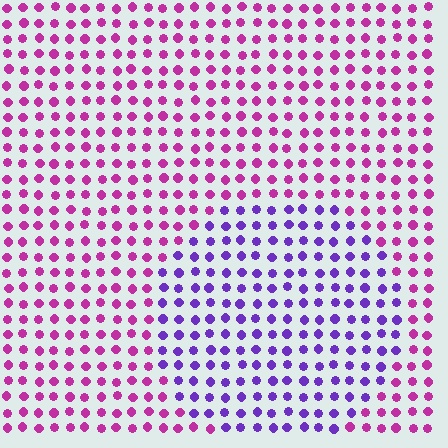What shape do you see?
I see a circle.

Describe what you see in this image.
The image is filled with small magenta elements in a uniform arrangement. A circle-shaped region is visible where the elements are tinted to a slightly different hue, forming a subtle color boundary.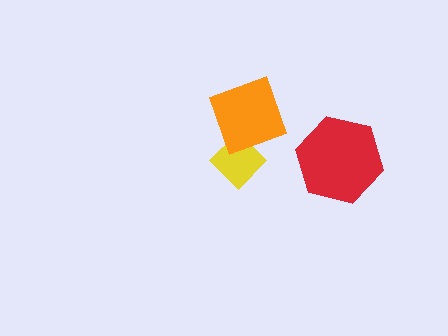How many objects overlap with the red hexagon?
0 objects overlap with the red hexagon.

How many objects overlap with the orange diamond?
1 object overlaps with the orange diamond.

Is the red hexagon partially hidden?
No, no other shape covers it.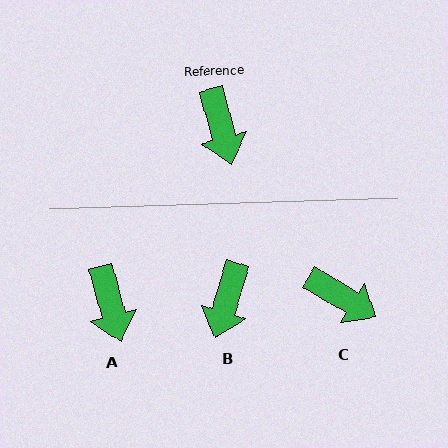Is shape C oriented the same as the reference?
No, it is off by about 43 degrees.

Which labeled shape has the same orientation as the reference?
A.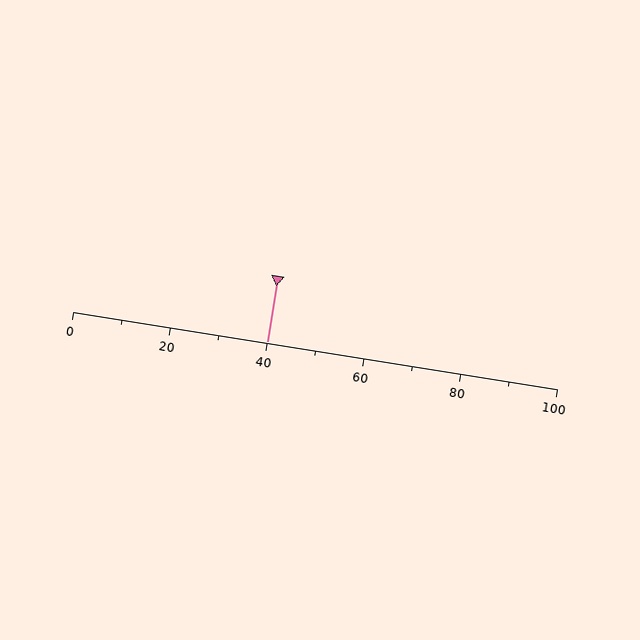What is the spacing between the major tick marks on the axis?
The major ticks are spaced 20 apart.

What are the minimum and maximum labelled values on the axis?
The axis runs from 0 to 100.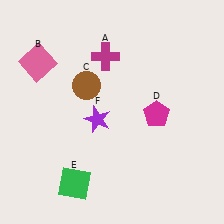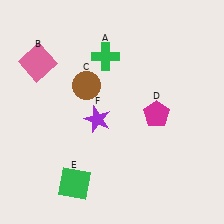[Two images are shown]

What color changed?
The cross (A) changed from magenta in Image 1 to green in Image 2.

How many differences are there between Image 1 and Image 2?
There is 1 difference between the two images.